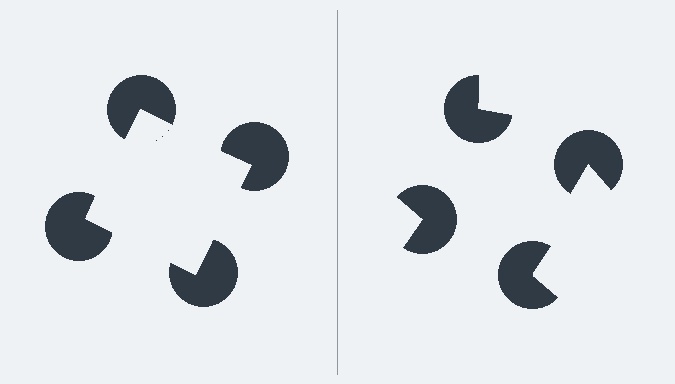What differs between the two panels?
The pac-man discs are positioned identically on both sides; only the wedge orientations differ. On the left they align to a square; on the right they are misaligned.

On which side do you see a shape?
An illusory square appears on the left side. On the right side the wedge cuts are rotated, so no coherent shape forms.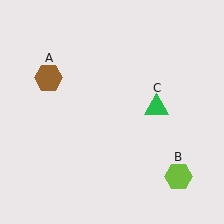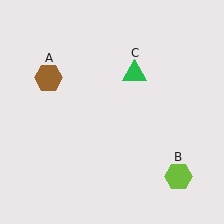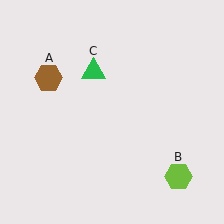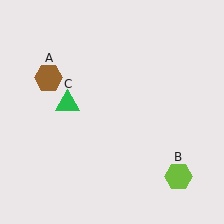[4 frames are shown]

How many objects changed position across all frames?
1 object changed position: green triangle (object C).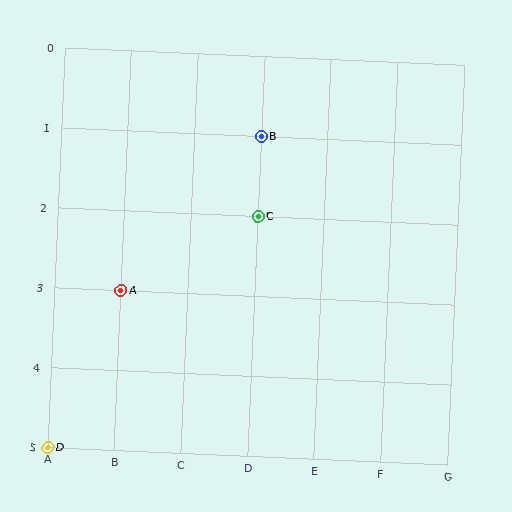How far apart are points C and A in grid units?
Points C and A are 2 columns and 1 row apart (about 2.2 grid units diagonally).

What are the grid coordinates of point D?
Point D is at grid coordinates (A, 5).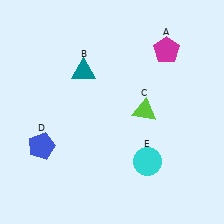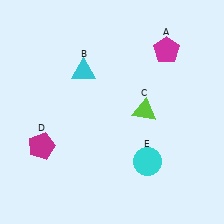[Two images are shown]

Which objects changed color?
B changed from teal to cyan. D changed from blue to magenta.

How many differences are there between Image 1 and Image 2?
There are 2 differences between the two images.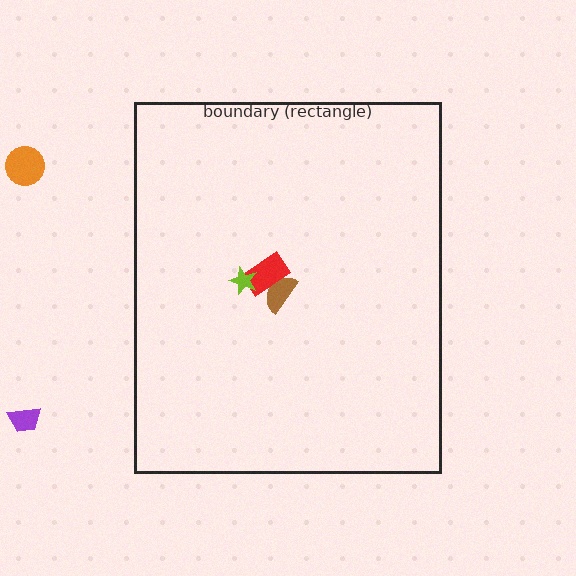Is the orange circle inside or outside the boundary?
Outside.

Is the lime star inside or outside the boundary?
Inside.